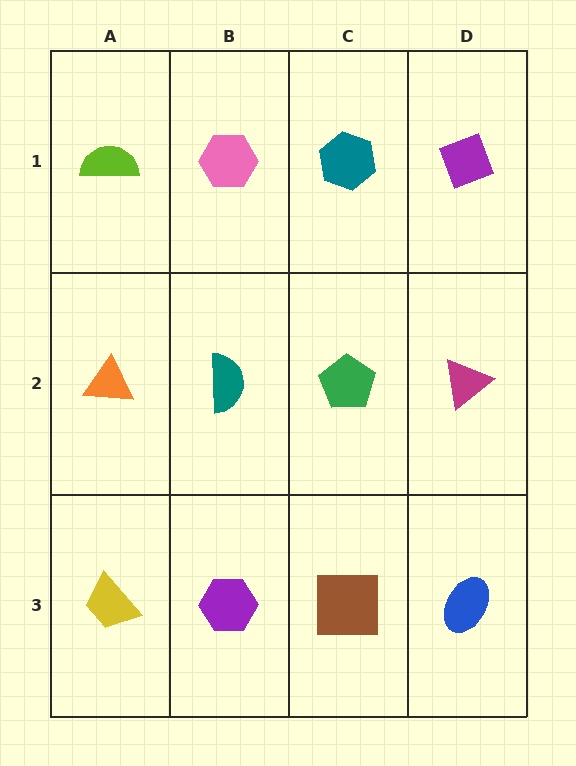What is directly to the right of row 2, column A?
A teal semicircle.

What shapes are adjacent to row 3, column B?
A teal semicircle (row 2, column B), a yellow trapezoid (row 3, column A), a brown square (row 3, column C).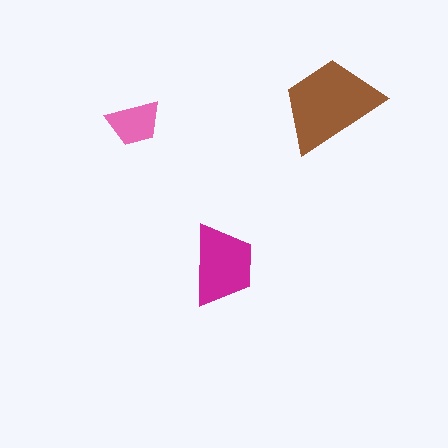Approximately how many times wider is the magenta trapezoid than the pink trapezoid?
About 1.5 times wider.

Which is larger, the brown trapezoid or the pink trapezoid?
The brown one.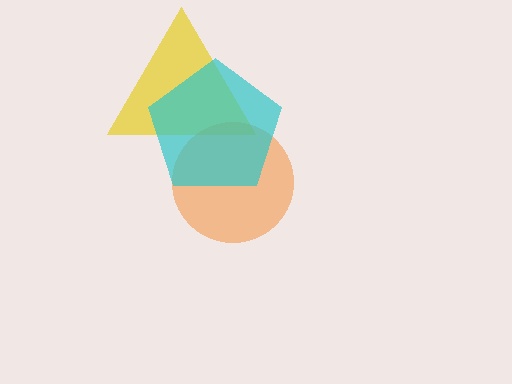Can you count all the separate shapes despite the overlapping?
Yes, there are 3 separate shapes.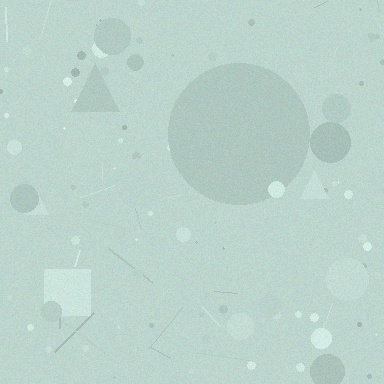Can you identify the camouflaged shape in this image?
The camouflaged shape is a circle.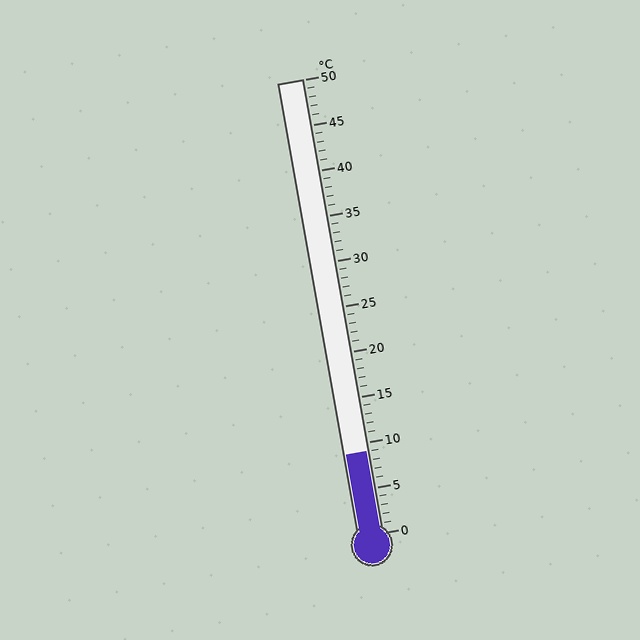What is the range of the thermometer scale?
The thermometer scale ranges from 0°C to 50°C.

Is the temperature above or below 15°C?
The temperature is below 15°C.